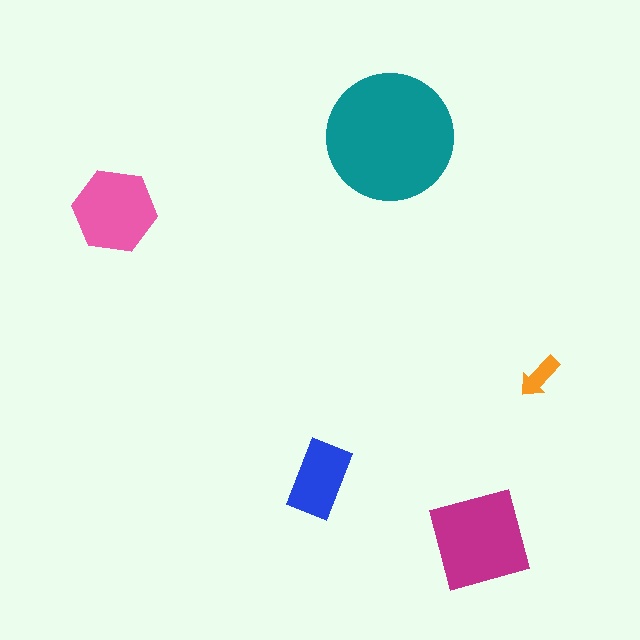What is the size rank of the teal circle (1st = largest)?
1st.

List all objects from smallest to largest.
The orange arrow, the blue rectangle, the pink hexagon, the magenta square, the teal circle.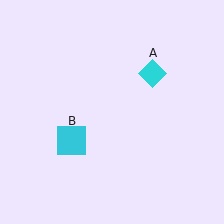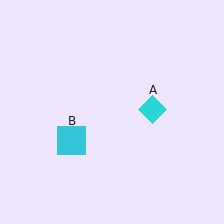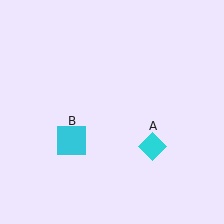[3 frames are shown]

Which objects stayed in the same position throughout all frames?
Cyan square (object B) remained stationary.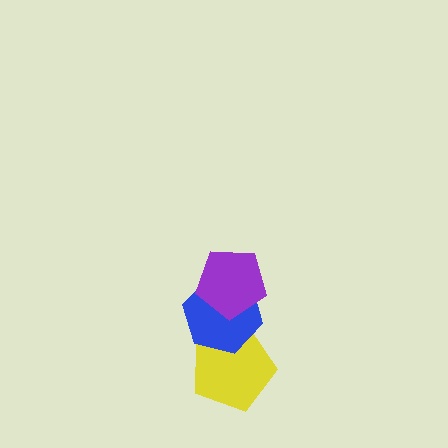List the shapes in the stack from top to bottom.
From top to bottom: the purple pentagon, the blue hexagon, the yellow pentagon.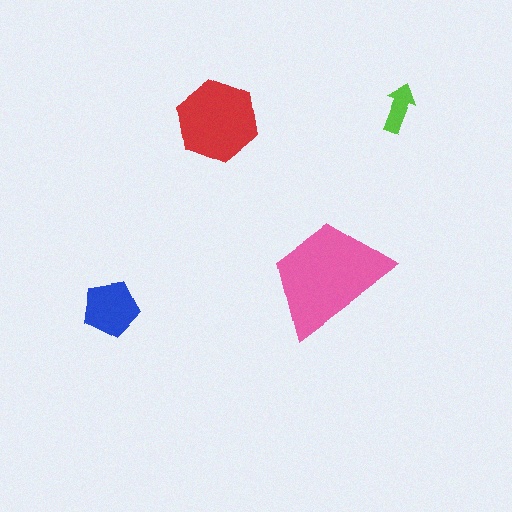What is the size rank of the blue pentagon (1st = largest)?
3rd.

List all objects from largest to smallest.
The pink trapezoid, the red hexagon, the blue pentagon, the lime arrow.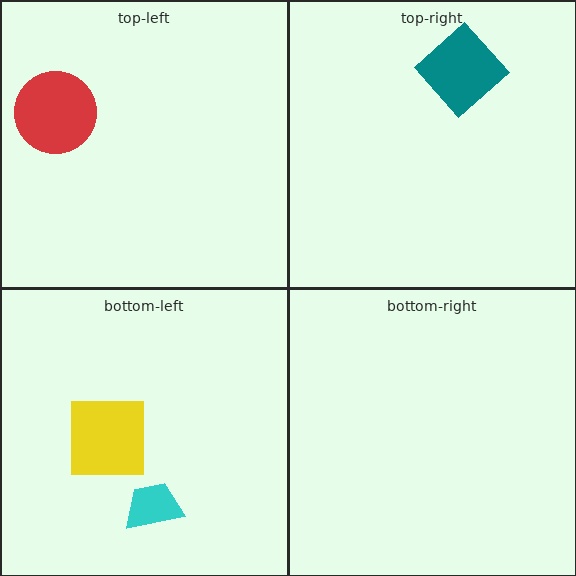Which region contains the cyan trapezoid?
The bottom-left region.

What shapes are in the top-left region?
The red circle.